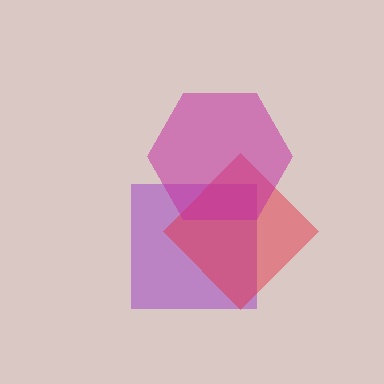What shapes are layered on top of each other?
The layered shapes are: a purple square, a red diamond, a magenta hexagon.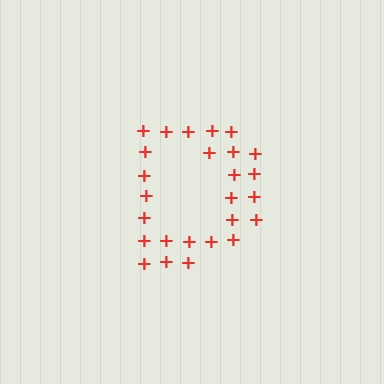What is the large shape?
The large shape is the letter D.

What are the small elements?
The small elements are plus signs.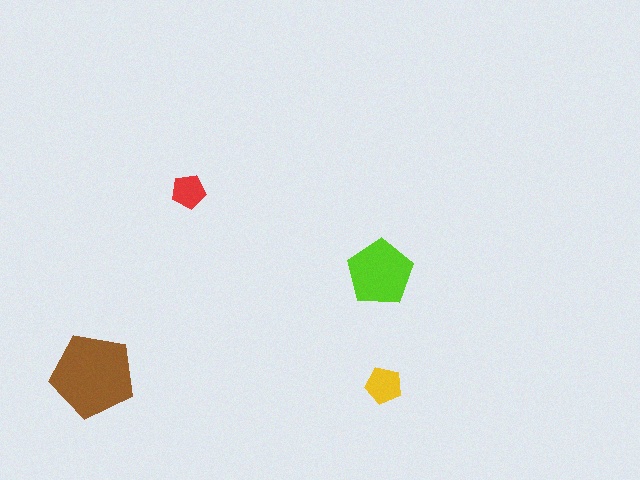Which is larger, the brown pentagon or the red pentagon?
The brown one.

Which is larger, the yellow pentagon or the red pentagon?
The yellow one.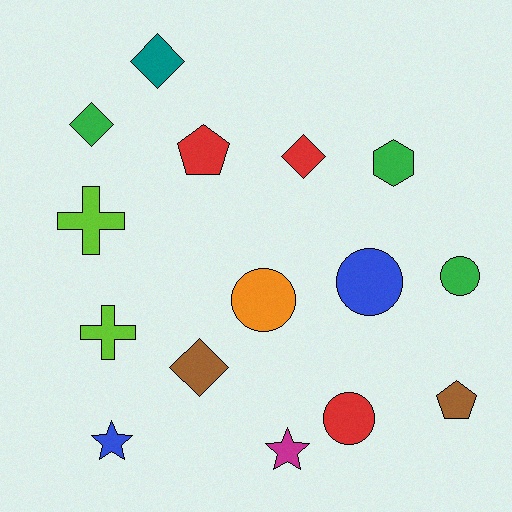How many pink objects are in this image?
There are no pink objects.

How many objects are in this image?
There are 15 objects.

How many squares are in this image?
There are no squares.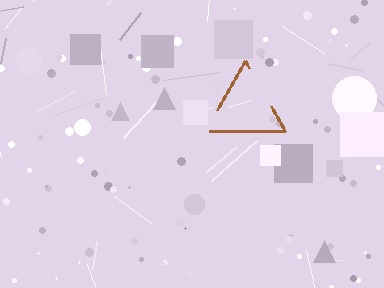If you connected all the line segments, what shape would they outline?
They would outline a triangle.